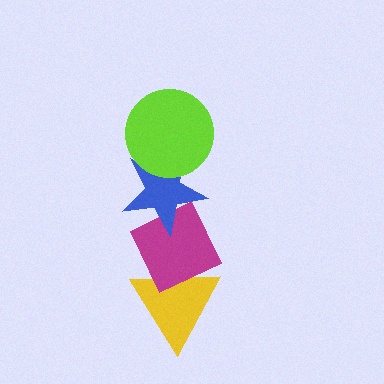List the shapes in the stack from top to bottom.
From top to bottom: the lime circle, the blue star, the magenta diamond, the yellow triangle.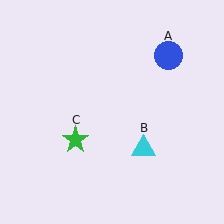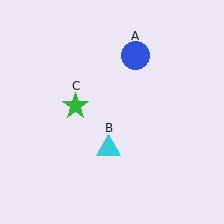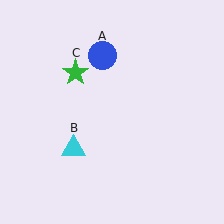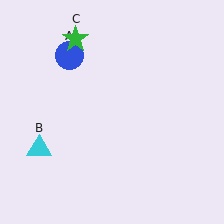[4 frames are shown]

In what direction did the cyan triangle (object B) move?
The cyan triangle (object B) moved left.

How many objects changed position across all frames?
3 objects changed position: blue circle (object A), cyan triangle (object B), green star (object C).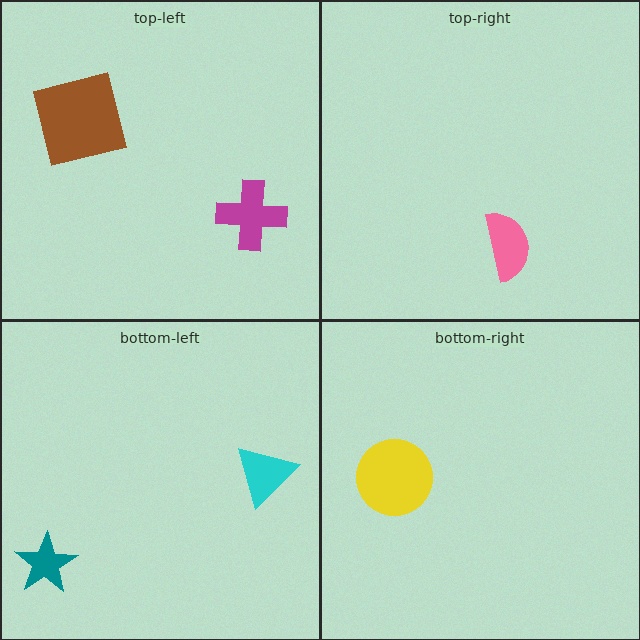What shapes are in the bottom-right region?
The yellow circle.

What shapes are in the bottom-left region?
The cyan triangle, the teal star.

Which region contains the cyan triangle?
The bottom-left region.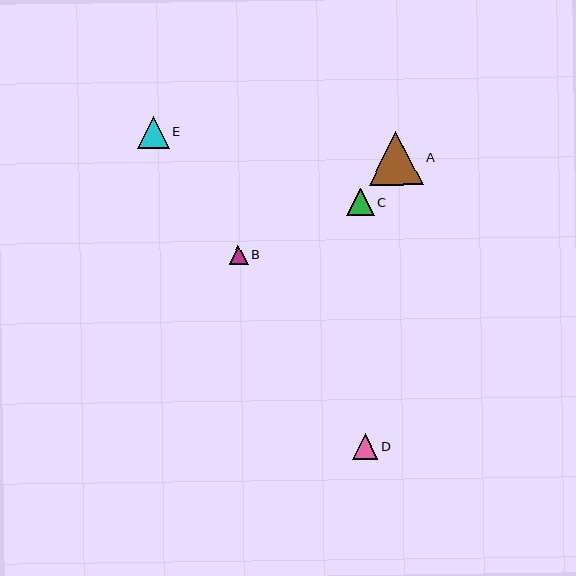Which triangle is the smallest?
Triangle B is the smallest with a size of approximately 19 pixels.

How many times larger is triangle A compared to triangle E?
Triangle A is approximately 1.7 times the size of triangle E.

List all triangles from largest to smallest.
From largest to smallest: A, E, C, D, B.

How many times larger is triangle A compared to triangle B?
Triangle A is approximately 2.8 times the size of triangle B.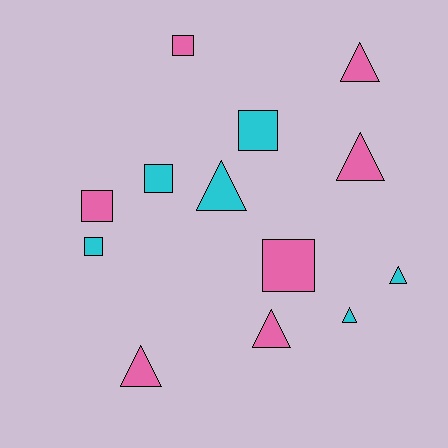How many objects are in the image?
There are 13 objects.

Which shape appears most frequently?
Triangle, with 7 objects.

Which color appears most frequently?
Pink, with 7 objects.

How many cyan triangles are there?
There are 3 cyan triangles.